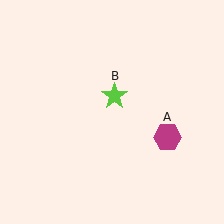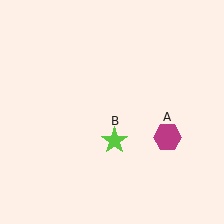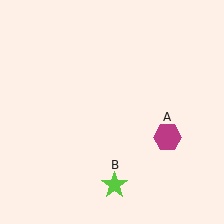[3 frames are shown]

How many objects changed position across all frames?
1 object changed position: lime star (object B).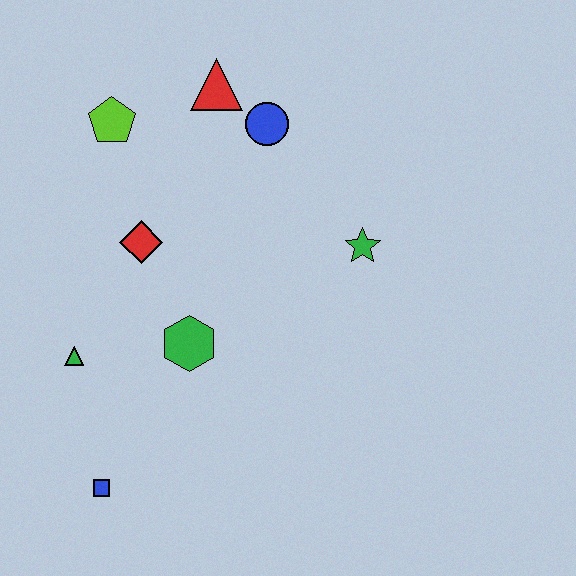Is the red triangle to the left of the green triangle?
No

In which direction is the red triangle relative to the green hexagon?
The red triangle is above the green hexagon.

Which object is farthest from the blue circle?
The blue square is farthest from the blue circle.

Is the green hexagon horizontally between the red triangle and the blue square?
Yes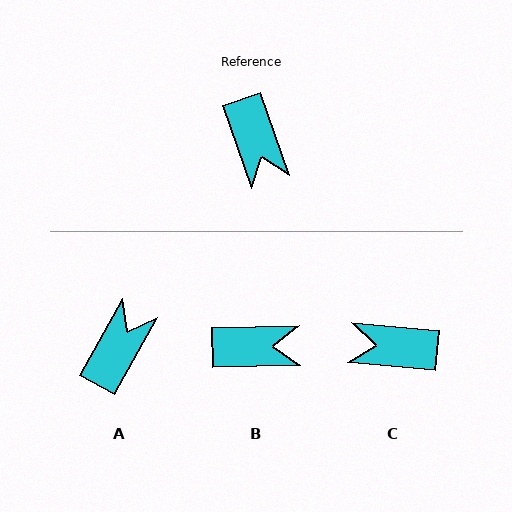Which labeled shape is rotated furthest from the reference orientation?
A, about 132 degrees away.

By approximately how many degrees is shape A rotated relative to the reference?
Approximately 132 degrees counter-clockwise.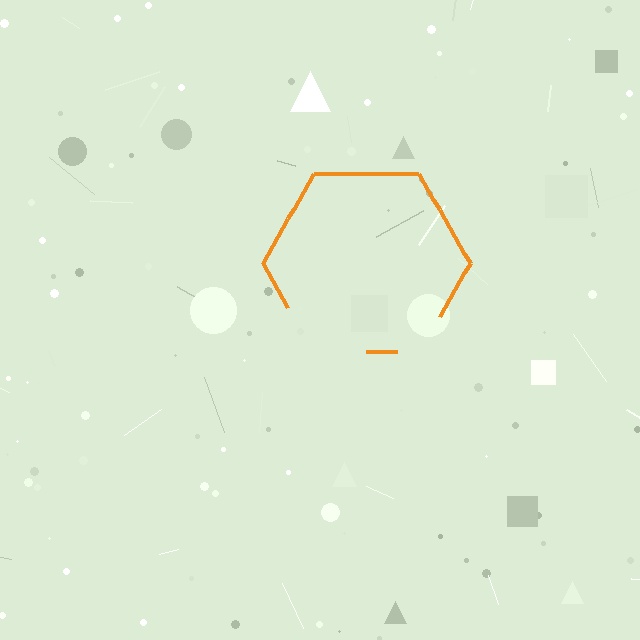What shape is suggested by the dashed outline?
The dashed outline suggests a hexagon.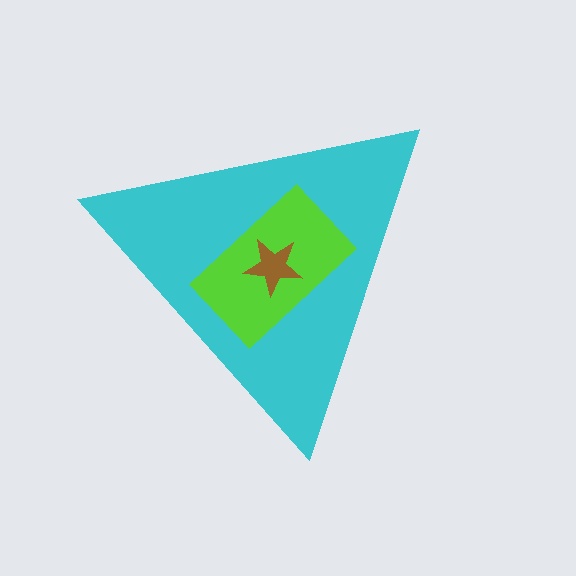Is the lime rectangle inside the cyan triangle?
Yes.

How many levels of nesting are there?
3.